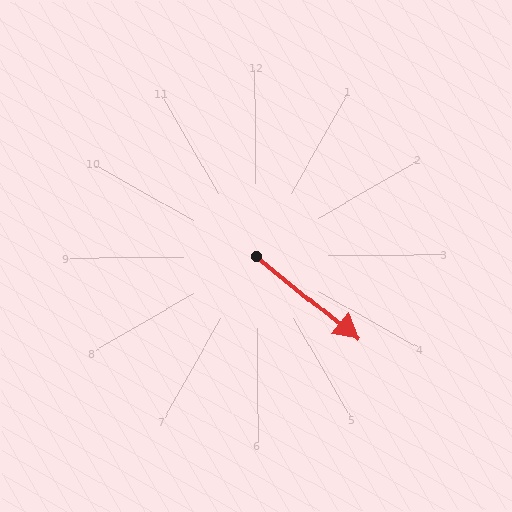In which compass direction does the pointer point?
Southeast.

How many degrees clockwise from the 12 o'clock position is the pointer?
Approximately 129 degrees.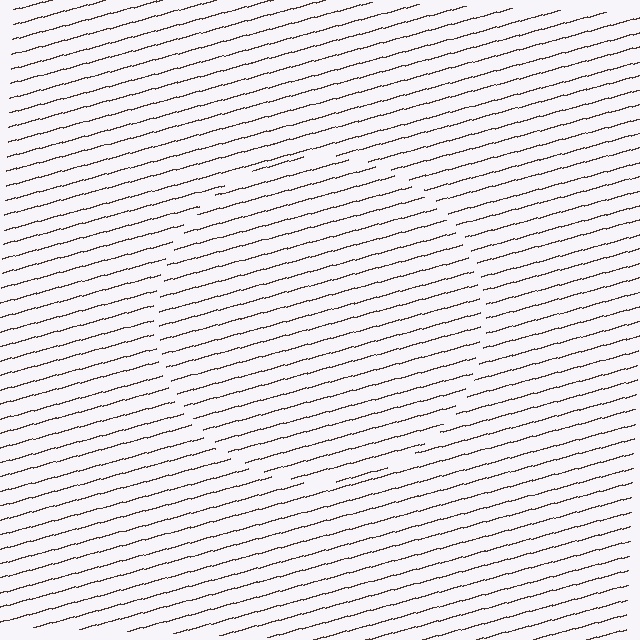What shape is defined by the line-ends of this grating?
An illusory circle. The interior of the shape contains the same grating, shifted by half a period — the contour is defined by the phase discontinuity where line-ends from the inner and outer gratings abut.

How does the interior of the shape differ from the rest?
The interior of the shape contains the same grating, shifted by half a period — the contour is defined by the phase discontinuity where line-ends from the inner and outer gratings abut.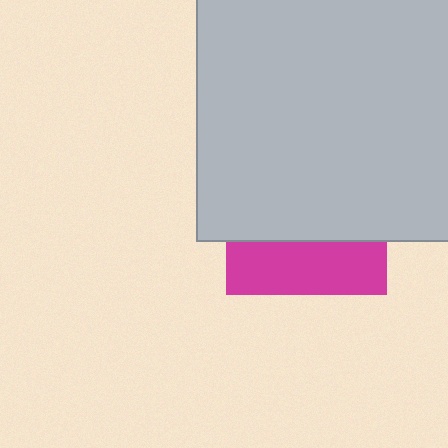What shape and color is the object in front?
The object in front is a light gray square.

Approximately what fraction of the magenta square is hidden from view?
Roughly 66% of the magenta square is hidden behind the light gray square.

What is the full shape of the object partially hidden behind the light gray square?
The partially hidden object is a magenta square.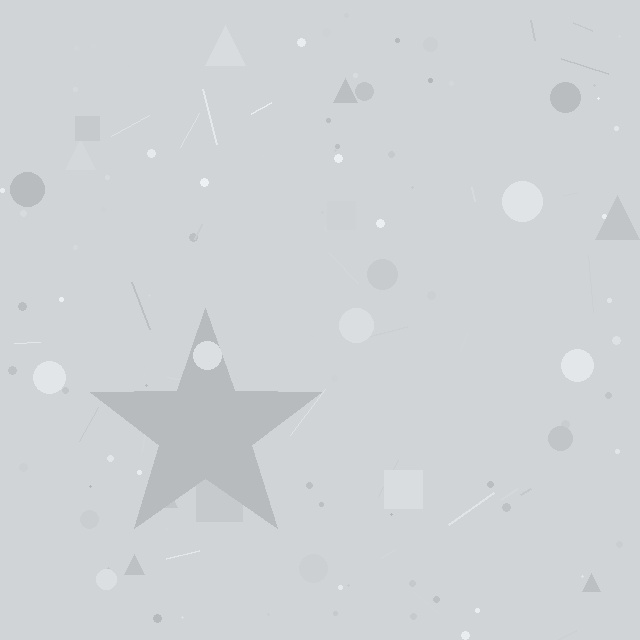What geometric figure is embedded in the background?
A star is embedded in the background.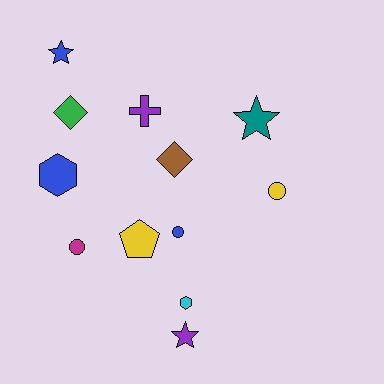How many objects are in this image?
There are 12 objects.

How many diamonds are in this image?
There are 2 diamonds.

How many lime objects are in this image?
There are no lime objects.